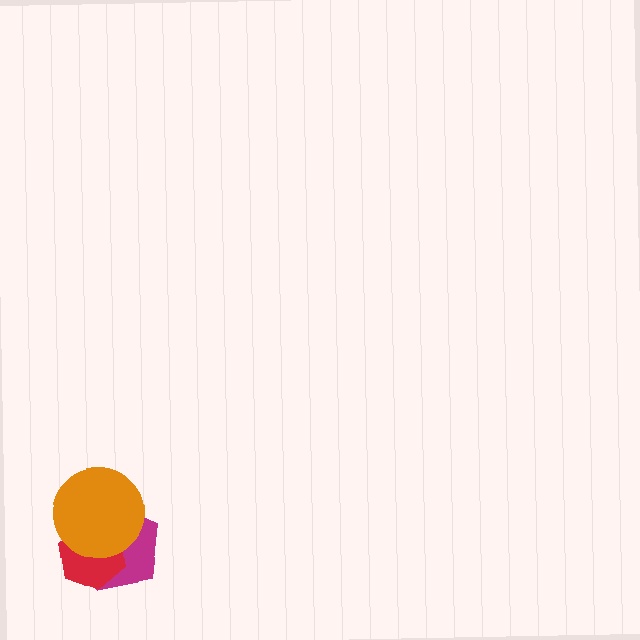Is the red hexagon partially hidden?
Yes, it is partially covered by another shape.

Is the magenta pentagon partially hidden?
Yes, it is partially covered by another shape.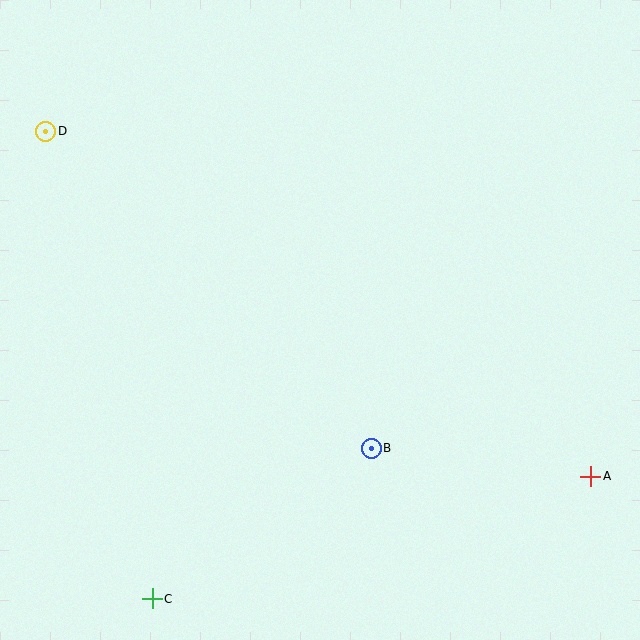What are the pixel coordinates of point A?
Point A is at (591, 476).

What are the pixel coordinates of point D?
Point D is at (46, 131).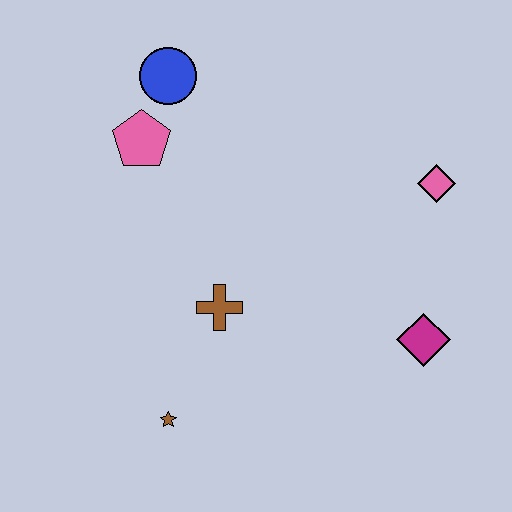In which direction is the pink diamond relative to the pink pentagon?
The pink diamond is to the right of the pink pentagon.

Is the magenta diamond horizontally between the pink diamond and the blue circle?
Yes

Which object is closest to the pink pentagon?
The blue circle is closest to the pink pentagon.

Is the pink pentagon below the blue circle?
Yes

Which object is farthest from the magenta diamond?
The blue circle is farthest from the magenta diamond.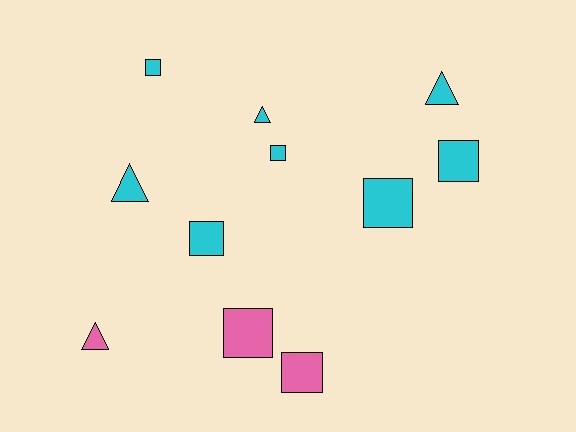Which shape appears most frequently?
Square, with 7 objects.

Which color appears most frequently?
Cyan, with 8 objects.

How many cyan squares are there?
There are 5 cyan squares.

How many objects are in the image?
There are 11 objects.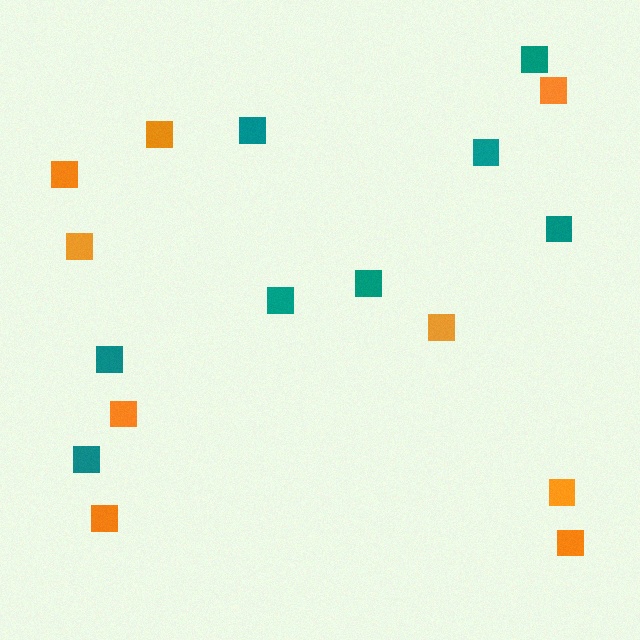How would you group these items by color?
There are 2 groups: one group of orange squares (9) and one group of teal squares (8).